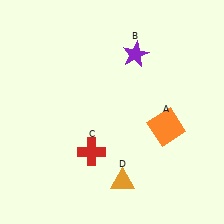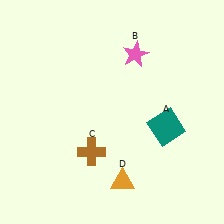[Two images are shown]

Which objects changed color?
A changed from orange to teal. B changed from purple to pink. C changed from red to brown.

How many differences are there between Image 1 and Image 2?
There are 3 differences between the two images.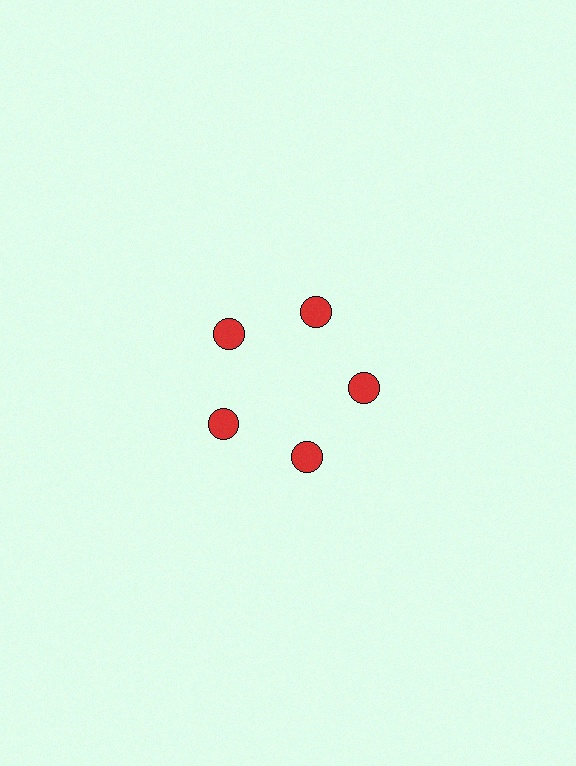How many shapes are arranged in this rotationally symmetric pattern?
There are 5 shapes, arranged in 5 groups of 1.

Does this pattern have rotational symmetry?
Yes, this pattern has 5-fold rotational symmetry. It looks the same after rotating 72 degrees around the center.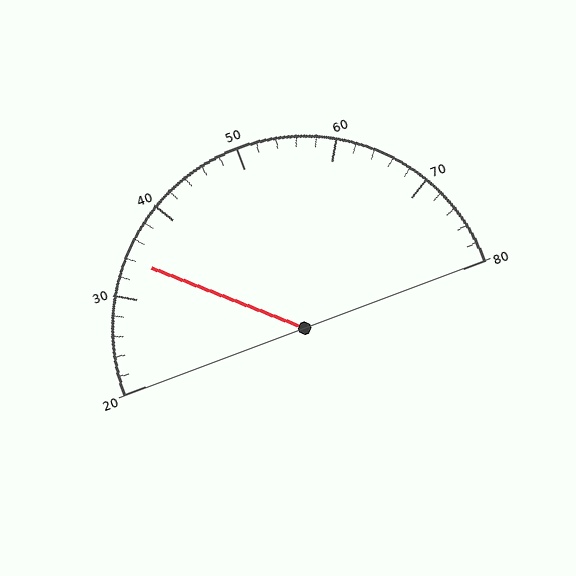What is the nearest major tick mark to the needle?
The nearest major tick mark is 30.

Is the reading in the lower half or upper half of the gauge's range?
The reading is in the lower half of the range (20 to 80).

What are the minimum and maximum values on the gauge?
The gauge ranges from 20 to 80.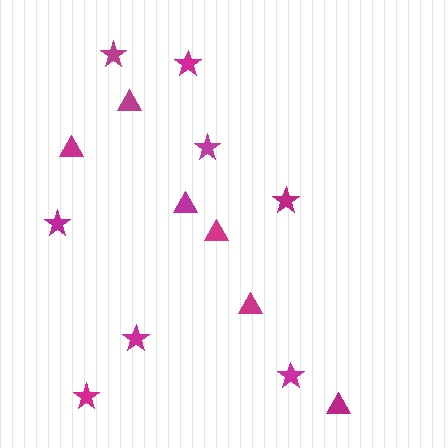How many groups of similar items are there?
There are 2 groups: one group of stars (8) and one group of triangles (6).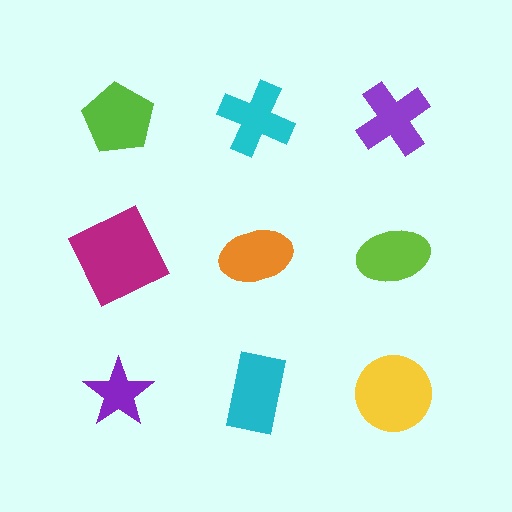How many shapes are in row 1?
3 shapes.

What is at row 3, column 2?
A cyan rectangle.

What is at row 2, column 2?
An orange ellipse.